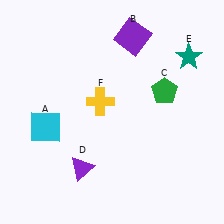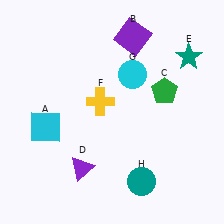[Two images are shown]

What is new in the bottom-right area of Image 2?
A teal circle (H) was added in the bottom-right area of Image 2.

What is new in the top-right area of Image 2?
A cyan circle (G) was added in the top-right area of Image 2.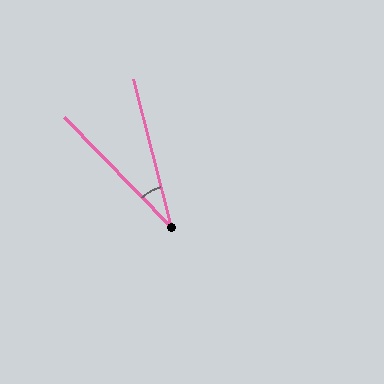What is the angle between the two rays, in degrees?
Approximately 30 degrees.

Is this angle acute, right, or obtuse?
It is acute.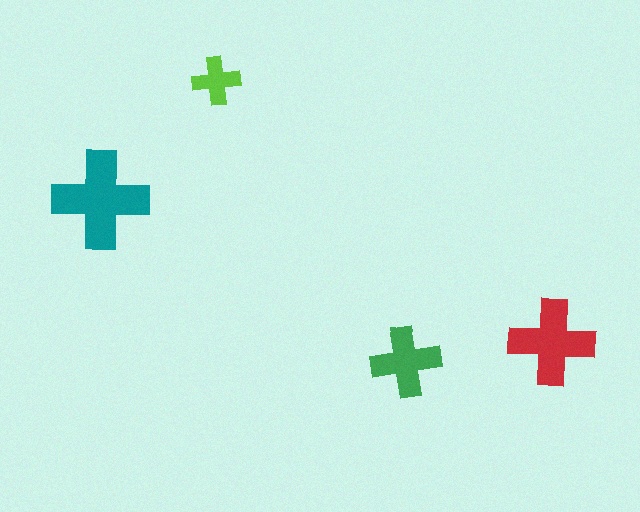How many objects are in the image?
There are 4 objects in the image.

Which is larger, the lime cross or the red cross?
The red one.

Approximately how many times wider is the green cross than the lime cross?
About 1.5 times wider.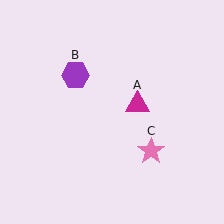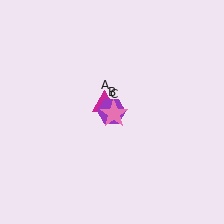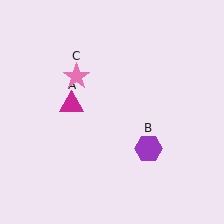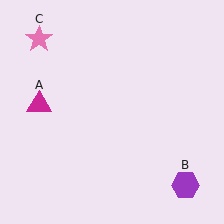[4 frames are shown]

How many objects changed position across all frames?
3 objects changed position: magenta triangle (object A), purple hexagon (object B), pink star (object C).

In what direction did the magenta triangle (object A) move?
The magenta triangle (object A) moved left.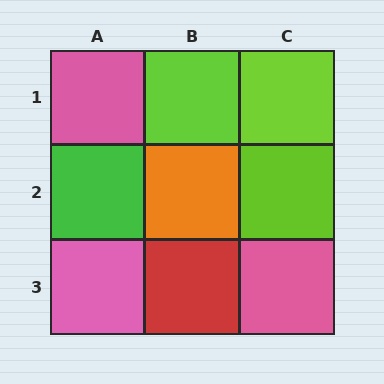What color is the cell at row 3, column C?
Pink.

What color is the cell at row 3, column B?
Red.